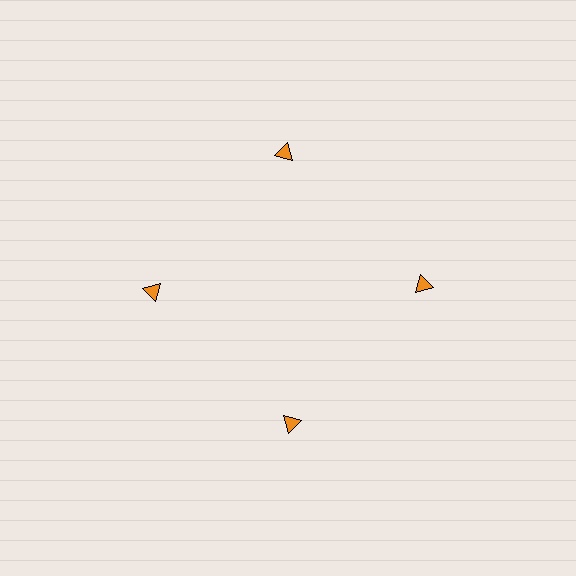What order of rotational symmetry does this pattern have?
This pattern has 4-fold rotational symmetry.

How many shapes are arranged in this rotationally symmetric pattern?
There are 4 shapes, arranged in 4 groups of 1.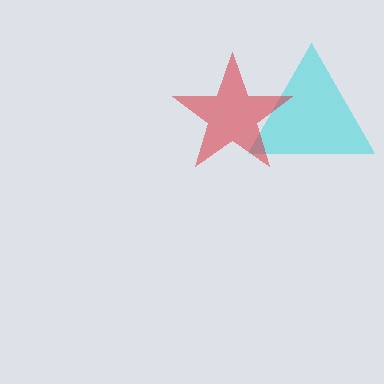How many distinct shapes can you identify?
There are 2 distinct shapes: a cyan triangle, a red star.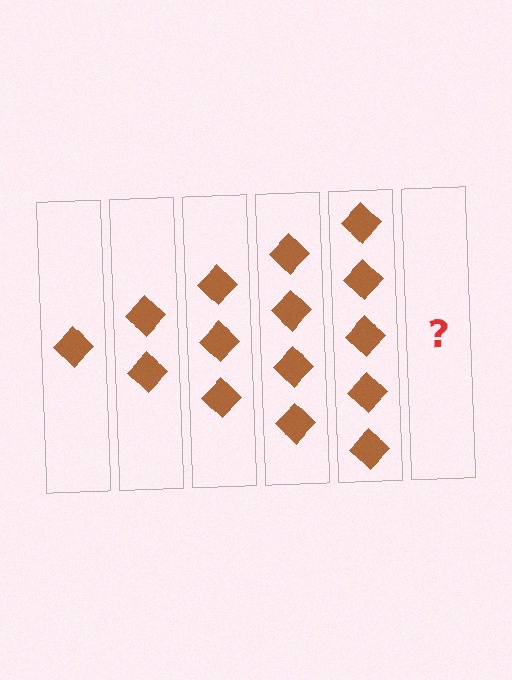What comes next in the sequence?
The next element should be 6 diamonds.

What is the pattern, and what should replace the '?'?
The pattern is that each step adds one more diamond. The '?' should be 6 diamonds.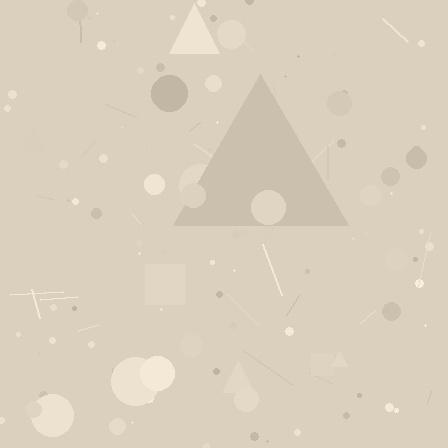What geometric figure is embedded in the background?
A triangle is embedded in the background.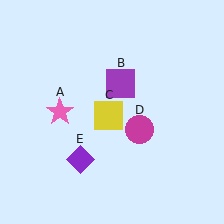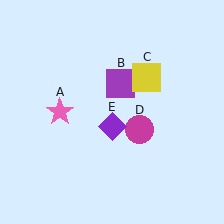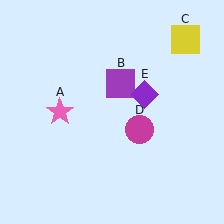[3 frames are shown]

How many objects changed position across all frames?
2 objects changed position: yellow square (object C), purple diamond (object E).